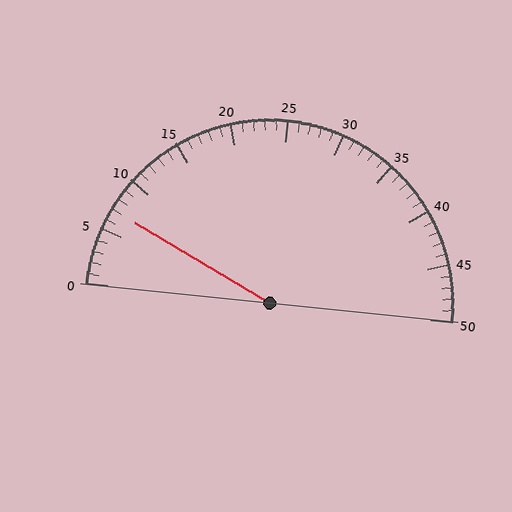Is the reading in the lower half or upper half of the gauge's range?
The reading is in the lower half of the range (0 to 50).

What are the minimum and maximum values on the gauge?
The gauge ranges from 0 to 50.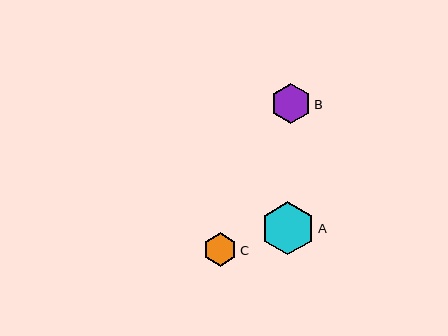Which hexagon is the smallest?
Hexagon C is the smallest with a size of approximately 33 pixels.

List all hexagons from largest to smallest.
From largest to smallest: A, B, C.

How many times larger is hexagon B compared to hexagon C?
Hexagon B is approximately 1.2 times the size of hexagon C.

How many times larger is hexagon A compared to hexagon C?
Hexagon A is approximately 1.6 times the size of hexagon C.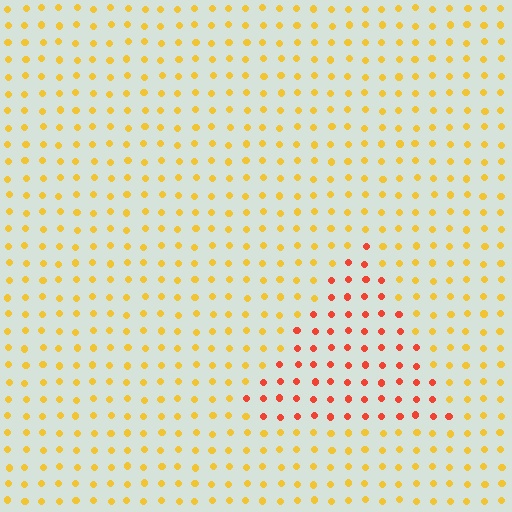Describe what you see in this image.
The image is filled with small yellow elements in a uniform arrangement. A triangle-shaped region is visible where the elements are tinted to a slightly different hue, forming a subtle color boundary.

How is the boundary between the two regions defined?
The boundary is defined purely by a slight shift in hue (about 41 degrees). Spacing, size, and orientation are identical on both sides.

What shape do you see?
I see a triangle.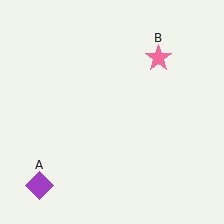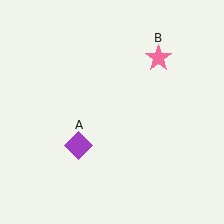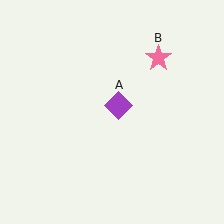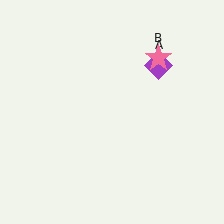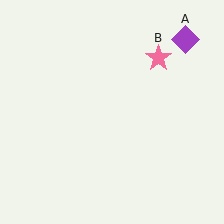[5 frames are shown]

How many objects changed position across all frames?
1 object changed position: purple diamond (object A).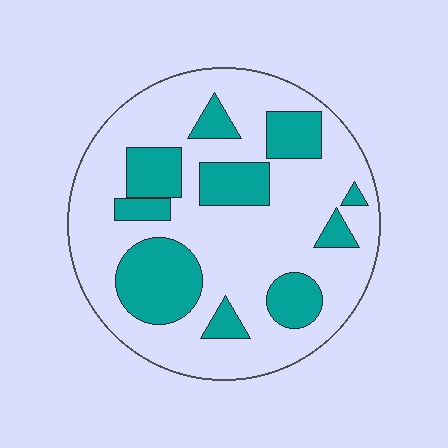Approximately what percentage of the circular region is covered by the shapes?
Approximately 30%.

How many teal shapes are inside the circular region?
10.